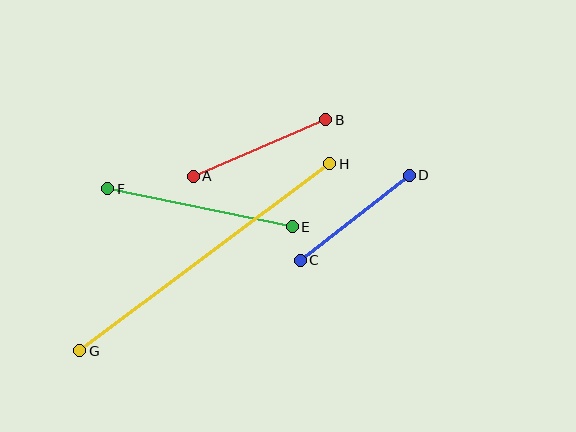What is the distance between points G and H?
The distance is approximately 312 pixels.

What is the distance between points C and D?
The distance is approximately 138 pixels.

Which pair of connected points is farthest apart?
Points G and H are farthest apart.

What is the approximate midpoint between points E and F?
The midpoint is at approximately (200, 208) pixels.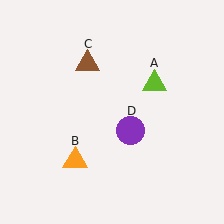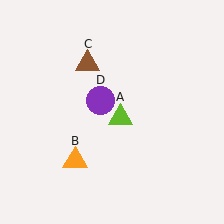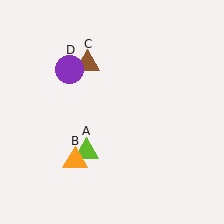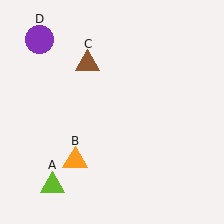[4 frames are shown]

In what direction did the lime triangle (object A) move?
The lime triangle (object A) moved down and to the left.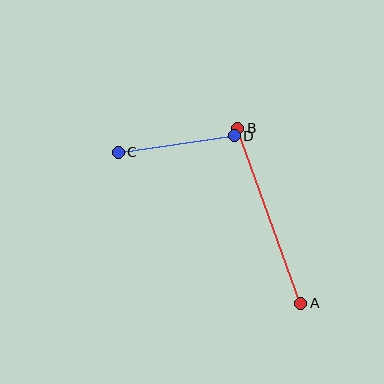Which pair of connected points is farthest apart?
Points A and B are farthest apart.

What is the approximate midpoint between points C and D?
The midpoint is at approximately (176, 144) pixels.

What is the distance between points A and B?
The distance is approximately 186 pixels.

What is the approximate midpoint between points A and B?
The midpoint is at approximately (269, 216) pixels.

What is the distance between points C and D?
The distance is approximately 117 pixels.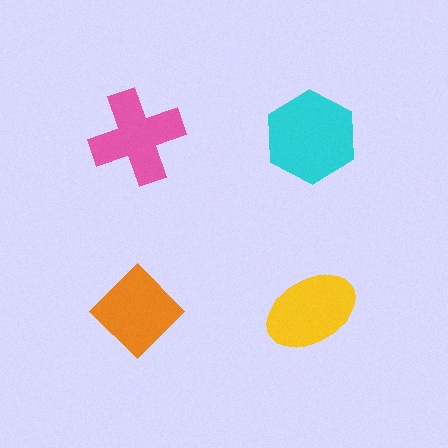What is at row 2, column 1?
An orange diamond.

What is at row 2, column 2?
A yellow ellipse.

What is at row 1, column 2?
A cyan hexagon.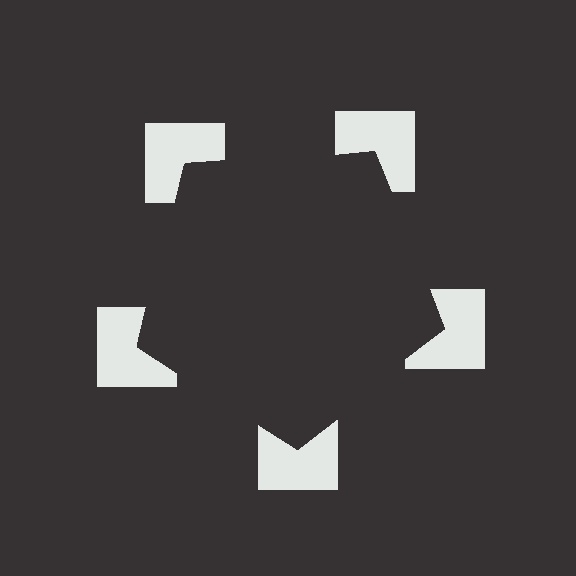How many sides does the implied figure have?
5 sides.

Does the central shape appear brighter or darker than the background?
It typically appears slightly darker than the background, even though no actual brightness change is drawn.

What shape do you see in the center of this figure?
An illusory pentagon — its edges are inferred from the aligned wedge cuts in the notched squares, not physically drawn.